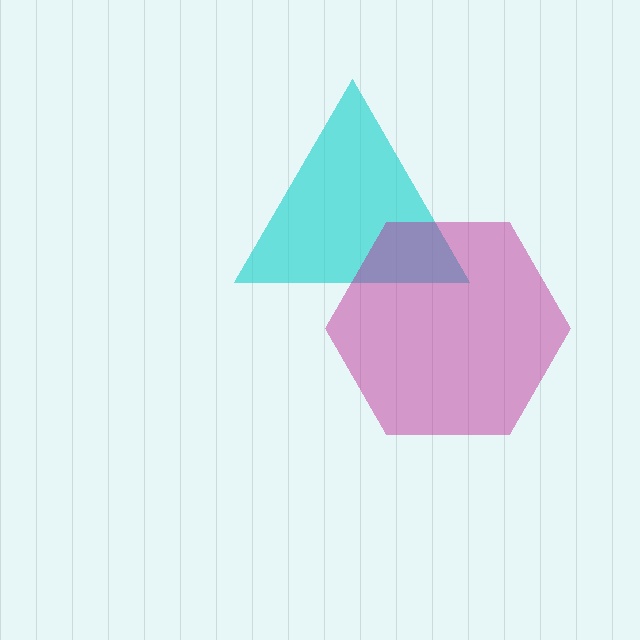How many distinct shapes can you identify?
There are 2 distinct shapes: a cyan triangle, a magenta hexagon.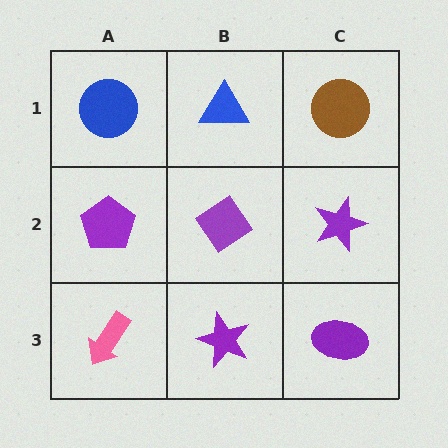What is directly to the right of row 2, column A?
A purple diamond.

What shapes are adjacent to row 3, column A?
A purple pentagon (row 2, column A), a purple star (row 3, column B).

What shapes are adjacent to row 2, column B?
A blue triangle (row 1, column B), a purple star (row 3, column B), a purple pentagon (row 2, column A), a purple star (row 2, column C).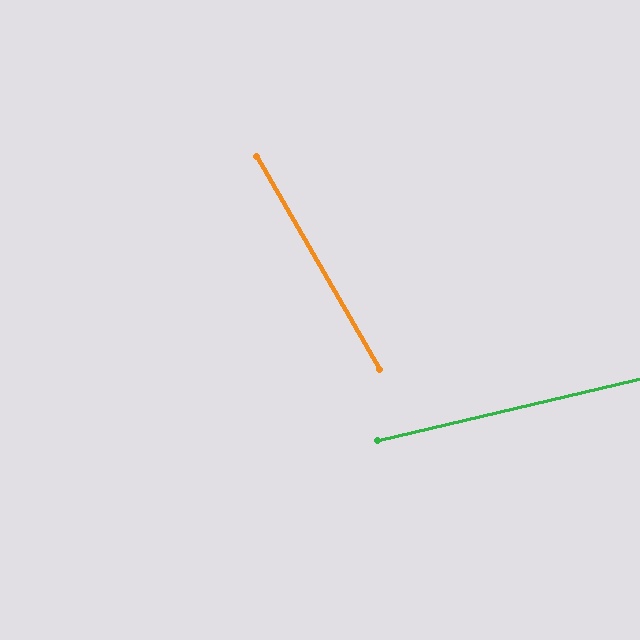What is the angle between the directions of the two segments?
Approximately 73 degrees.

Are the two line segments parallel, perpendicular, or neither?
Neither parallel nor perpendicular — they differ by about 73°.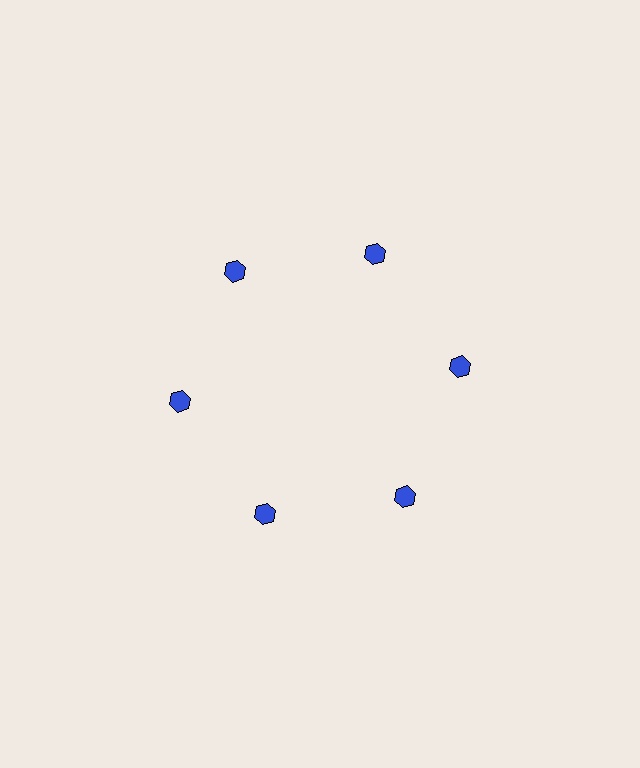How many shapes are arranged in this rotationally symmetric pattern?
There are 6 shapes, arranged in 6 groups of 1.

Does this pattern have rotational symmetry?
Yes, this pattern has 6-fold rotational symmetry. It looks the same after rotating 60 degrees around the center.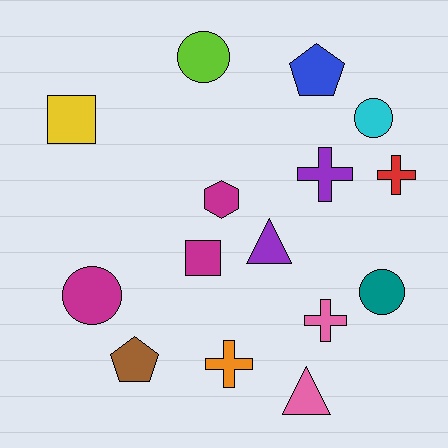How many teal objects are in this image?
There is 1 teal object.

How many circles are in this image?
There are 4 circles.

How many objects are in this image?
There are 15 objects.